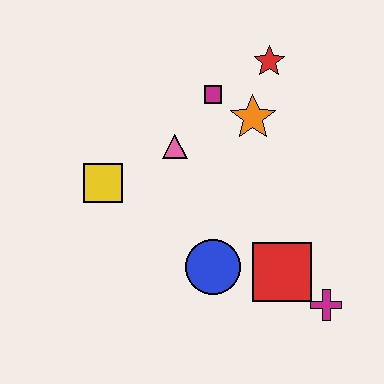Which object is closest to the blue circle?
The red square is closest to the blue circle.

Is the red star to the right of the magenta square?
Yes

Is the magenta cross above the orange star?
No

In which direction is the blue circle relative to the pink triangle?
The blue circle is below the pink triangle.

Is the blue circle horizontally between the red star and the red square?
No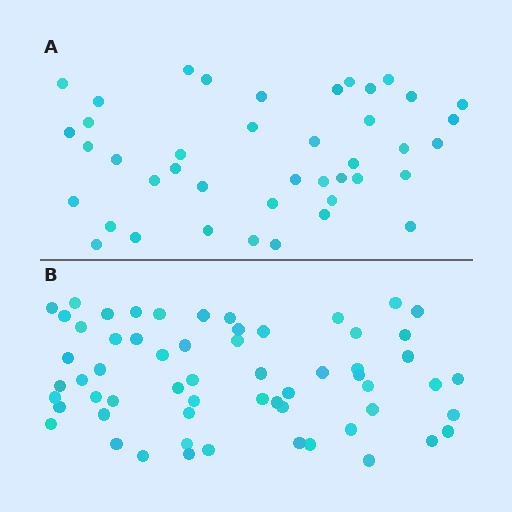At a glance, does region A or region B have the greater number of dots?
Region B (the bottom region) has more dots.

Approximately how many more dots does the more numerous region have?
Region B has approximately 20 more dots than region A.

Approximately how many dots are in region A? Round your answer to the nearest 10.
About 40 dots. (The exact count is 42, which rounds to 40.)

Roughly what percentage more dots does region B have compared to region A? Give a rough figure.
About 45% more.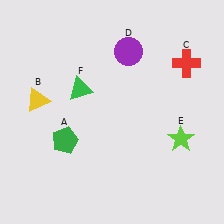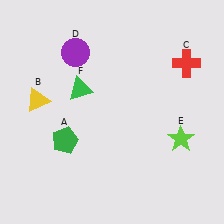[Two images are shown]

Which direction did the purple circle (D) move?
The purple circle (D) moved left.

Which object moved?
The purple circle (D) moved left.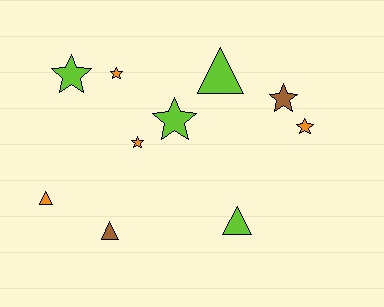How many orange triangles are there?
There is 1 orange triangle.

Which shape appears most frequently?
Star, with 6 objects.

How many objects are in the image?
There are 10 objects.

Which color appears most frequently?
Lime, with 4 objects.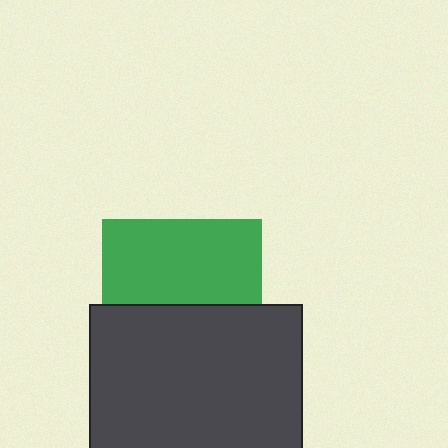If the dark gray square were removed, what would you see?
You would see the complete green square.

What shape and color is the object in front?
The object in front is a dark gray square.